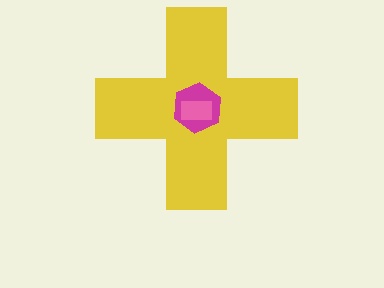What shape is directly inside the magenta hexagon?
The pink rectangle.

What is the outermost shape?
The yellow cross.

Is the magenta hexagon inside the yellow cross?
Yes.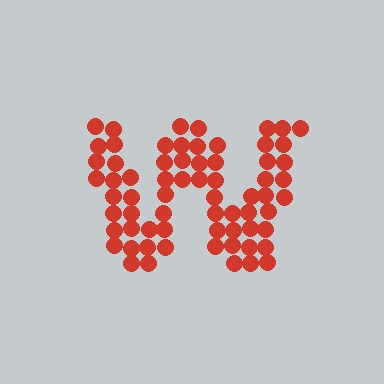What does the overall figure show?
The overall figure shows the letter W.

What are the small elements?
The small elements are circles.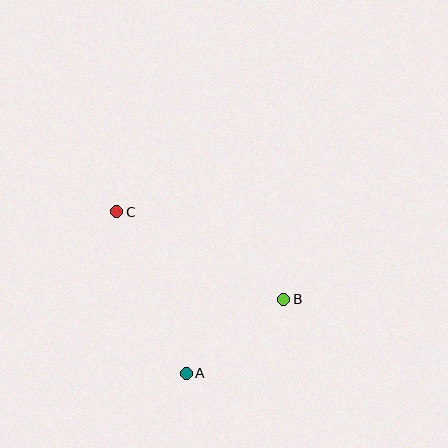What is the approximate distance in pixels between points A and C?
The distance between A and C is approximately 176 pixels.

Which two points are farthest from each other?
Points B and C are farthest from each other.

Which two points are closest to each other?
Points A and B are closest to each other.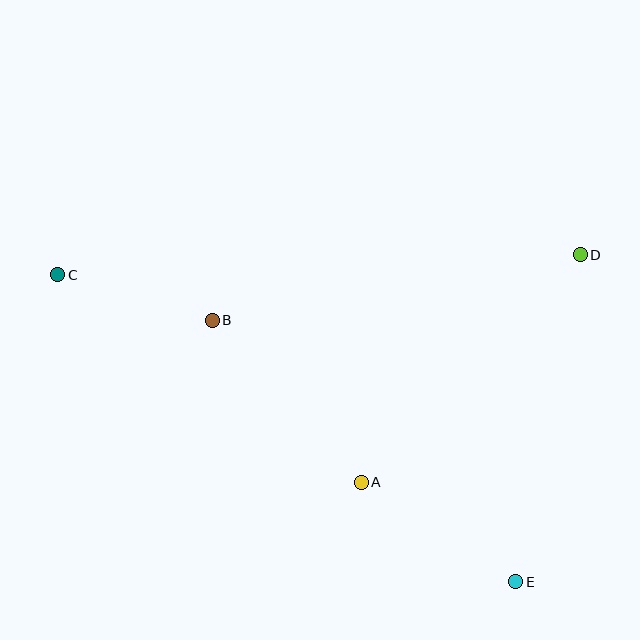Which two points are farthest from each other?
Points C and E are farthest from each other.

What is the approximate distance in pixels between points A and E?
The distance between A and E is approximately 184 pixels.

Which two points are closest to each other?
Points B and C are closest to each other.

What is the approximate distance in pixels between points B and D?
The distance between B and D is approximately 373 pixels.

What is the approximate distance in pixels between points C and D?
The distance between C and D is approximately 523 pixels.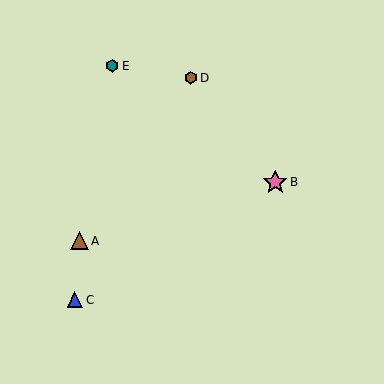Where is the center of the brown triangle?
The center of the brown triangle is at (79, 241).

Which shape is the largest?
The pink star (labeled B) is the largest.